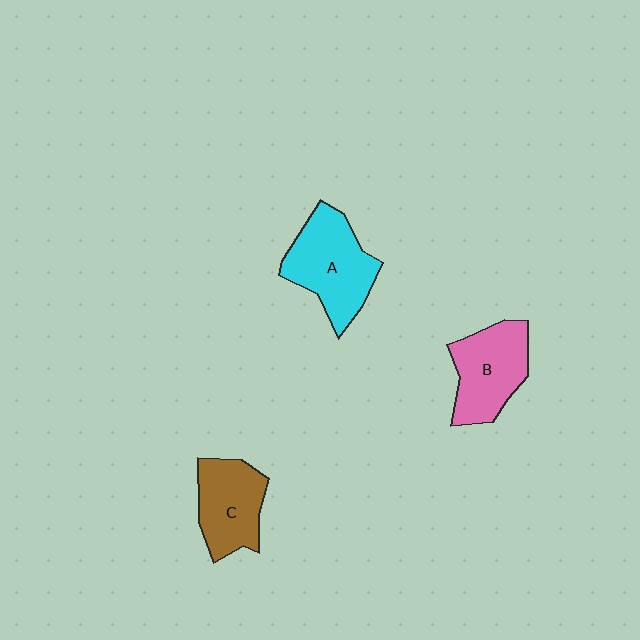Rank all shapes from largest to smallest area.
From largest to smallest: A (cyan), B (pink), C (brown).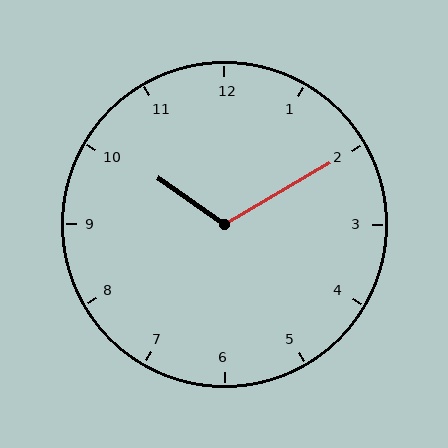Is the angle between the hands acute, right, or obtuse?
It is obtuse.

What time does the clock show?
10:10.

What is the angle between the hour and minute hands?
Approximately 115 degrees.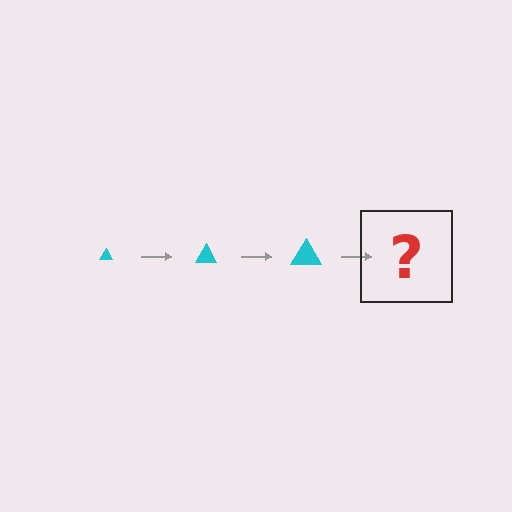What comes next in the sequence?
The next element should be a cyan triangle, larger than the previous one.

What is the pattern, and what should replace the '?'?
The pattern is that the triangle gets progressively larger each step. The '?' should be a cyan triangle, larger than the previous one.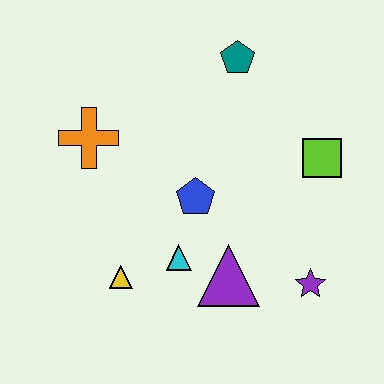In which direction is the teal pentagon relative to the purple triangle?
The teal pentagon is above the purple triangle.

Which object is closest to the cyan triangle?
The purple triangle is closest to the cyan triangle.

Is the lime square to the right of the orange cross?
Yes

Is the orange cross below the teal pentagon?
Yes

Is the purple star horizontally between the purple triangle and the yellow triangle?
No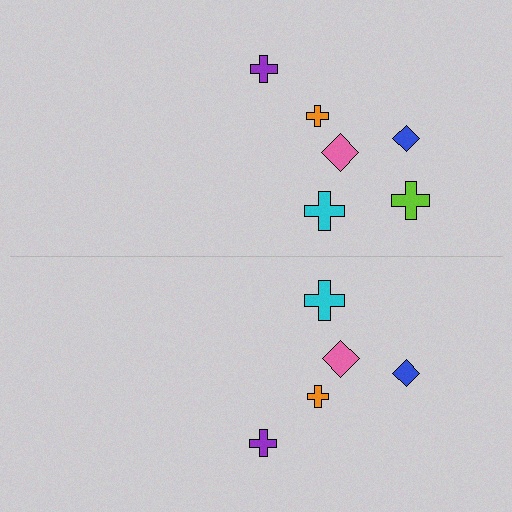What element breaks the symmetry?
A lime cross is missing from the bottom side.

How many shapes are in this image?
There are 11 shapes in this image.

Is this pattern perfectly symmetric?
No, the pattern is not perfectly symmetric. A lime cross is missing from the bottom side.